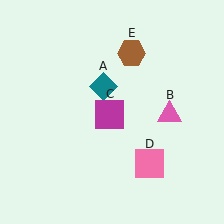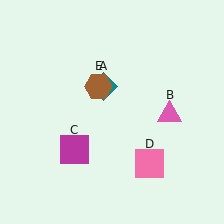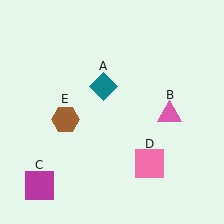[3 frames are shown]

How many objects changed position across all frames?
2 objects changed position: magenta square (object C), brown hexagon (object E).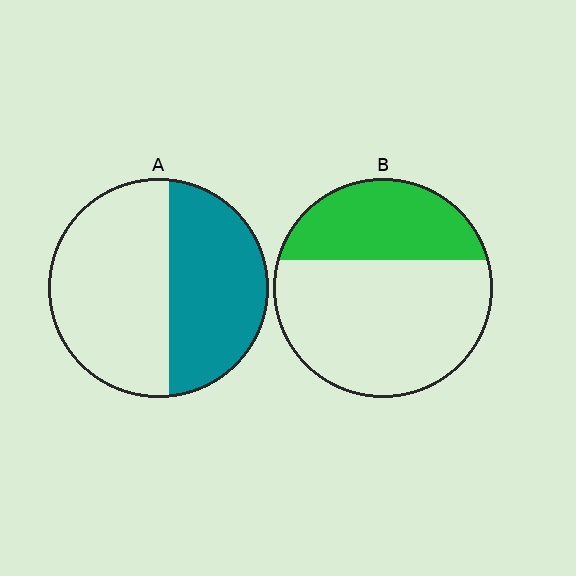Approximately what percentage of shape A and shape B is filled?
A is approximately 45% and B is approximately 35%.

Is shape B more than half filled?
No.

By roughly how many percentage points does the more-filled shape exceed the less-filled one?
By roughly 10 percentage points (A over B).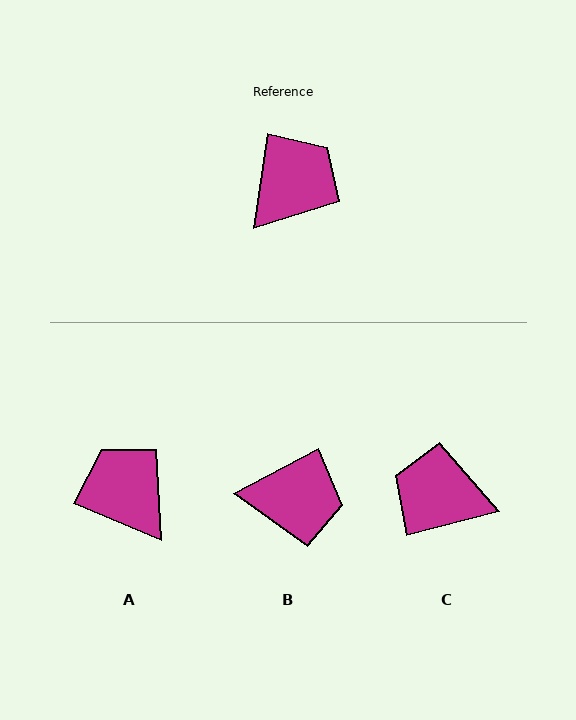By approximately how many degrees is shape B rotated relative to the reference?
Approximately 54 degrees clockwise.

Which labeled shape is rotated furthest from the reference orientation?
C, about 113 degrees away.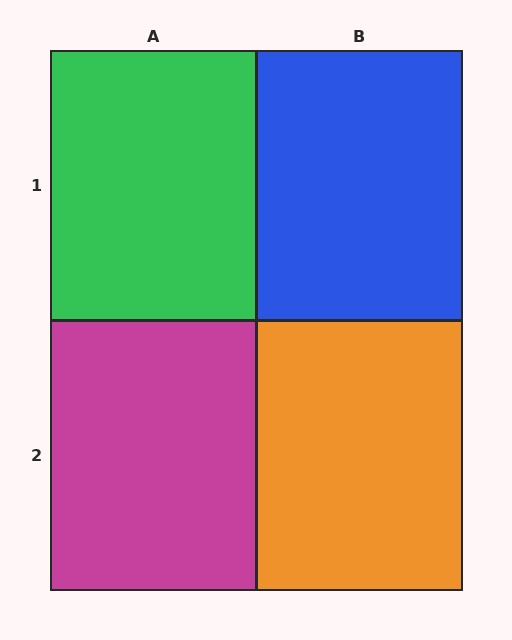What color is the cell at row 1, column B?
Blue.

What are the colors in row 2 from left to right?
Magenta, orange.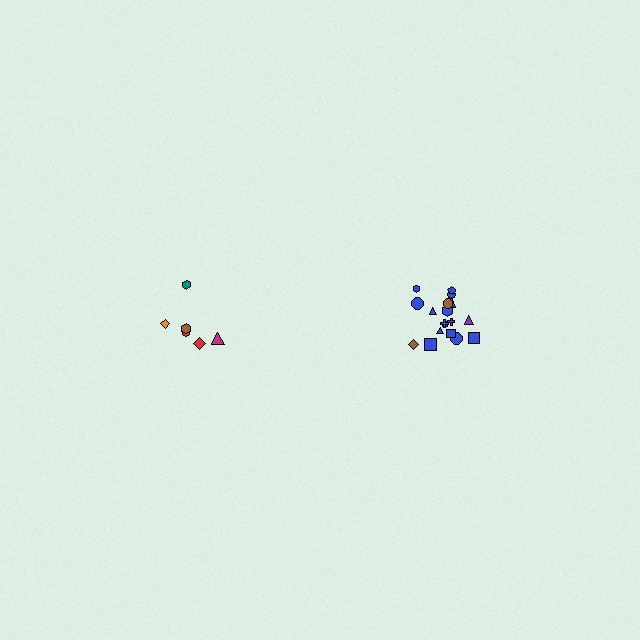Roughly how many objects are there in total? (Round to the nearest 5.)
Roughly 25 objects in total.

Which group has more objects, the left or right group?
The right group.